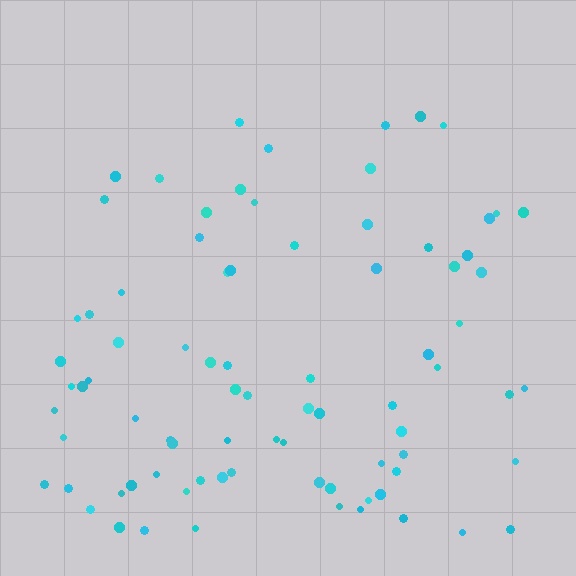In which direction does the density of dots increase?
From top to bottom, with the bottom side densest.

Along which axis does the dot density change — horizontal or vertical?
Vertical.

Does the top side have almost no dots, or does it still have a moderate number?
Still a moderate number, just noticeably fewer than the bottom.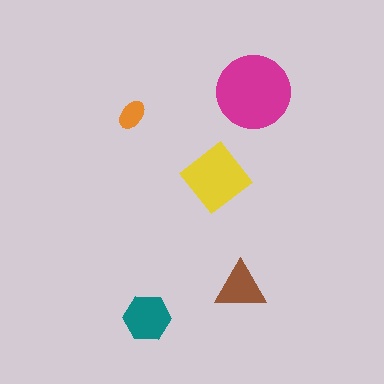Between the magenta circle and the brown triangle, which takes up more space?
The magenta circle.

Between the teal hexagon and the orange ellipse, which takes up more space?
The teal hexagon.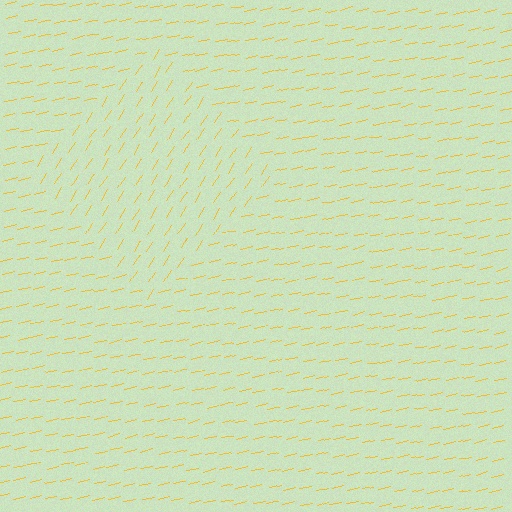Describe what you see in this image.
The image is filled with small yellow line segments. A diamond region in the image has lines oriented differently from the surrounding lines, creating a visible texture boundary.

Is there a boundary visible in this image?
Yes, there is a texture boundary formed by a change in line orientation.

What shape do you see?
I see a diamond.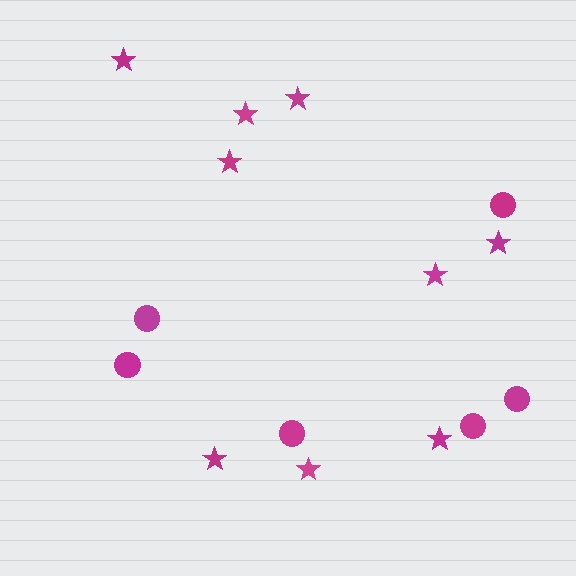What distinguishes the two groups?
There are 2 groups: one group of circles (6) and one group of stars (9).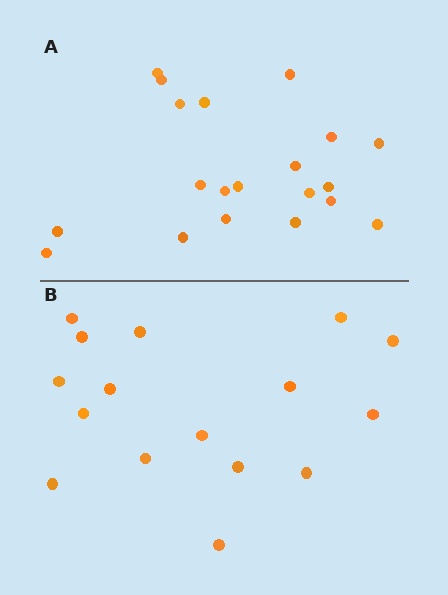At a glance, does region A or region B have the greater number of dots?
Region A (the top region) has more dots.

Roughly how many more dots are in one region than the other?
Region A has about 4 more dots than region B.